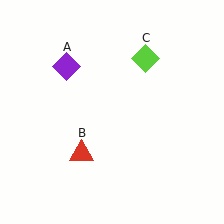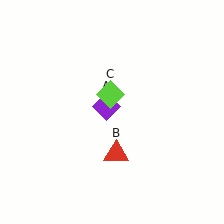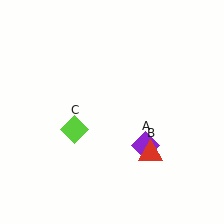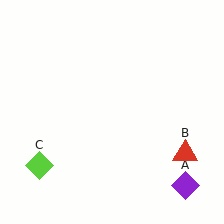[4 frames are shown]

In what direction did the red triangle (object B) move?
The red triangle (object B) moved right.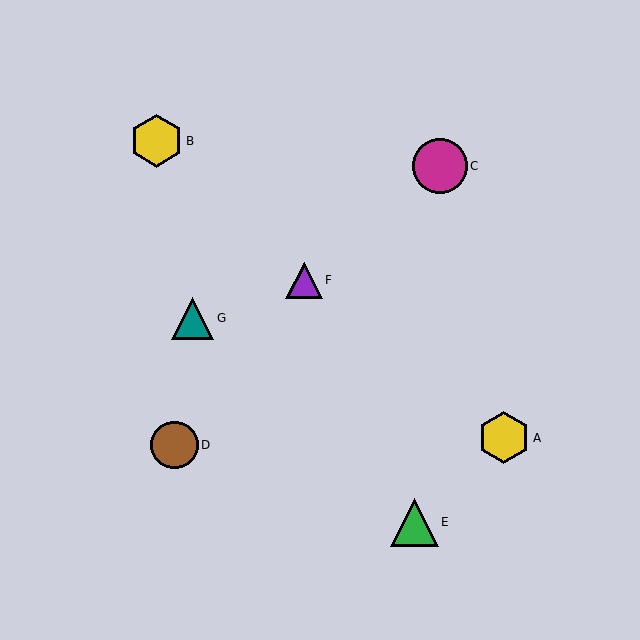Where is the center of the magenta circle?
The center of the magenta circle is at (440, 166).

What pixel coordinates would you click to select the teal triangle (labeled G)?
Click at (193, 318) to select the teal triangle G.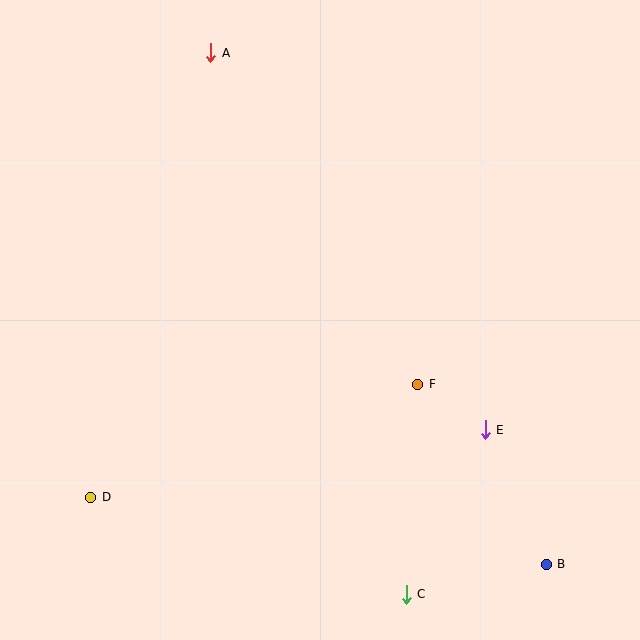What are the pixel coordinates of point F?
Point F is at (418, 384).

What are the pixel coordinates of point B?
Point B is at (546, 564).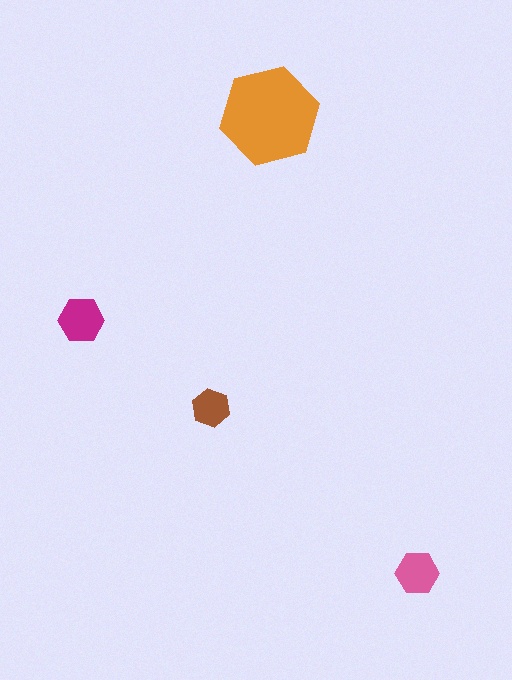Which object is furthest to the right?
The pink hexagon is rightmost.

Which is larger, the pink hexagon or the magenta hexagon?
The magenta one.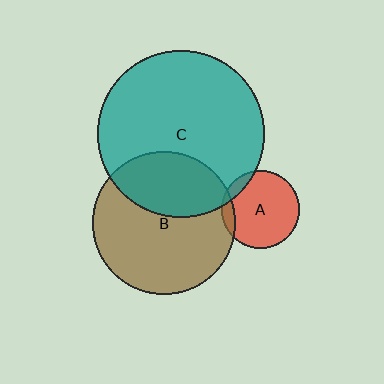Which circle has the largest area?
Circle C (teal).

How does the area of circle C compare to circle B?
Approximately 1.4 times.